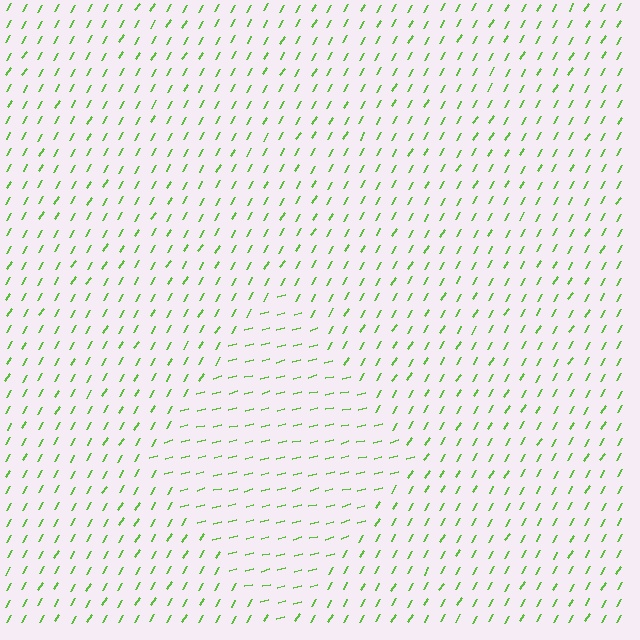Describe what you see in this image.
The image is filled with small lime line segments. A diamond region in the image has lines oriented differently from the surrounding lines, creating a visible texture boundary.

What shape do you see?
I see a diamond.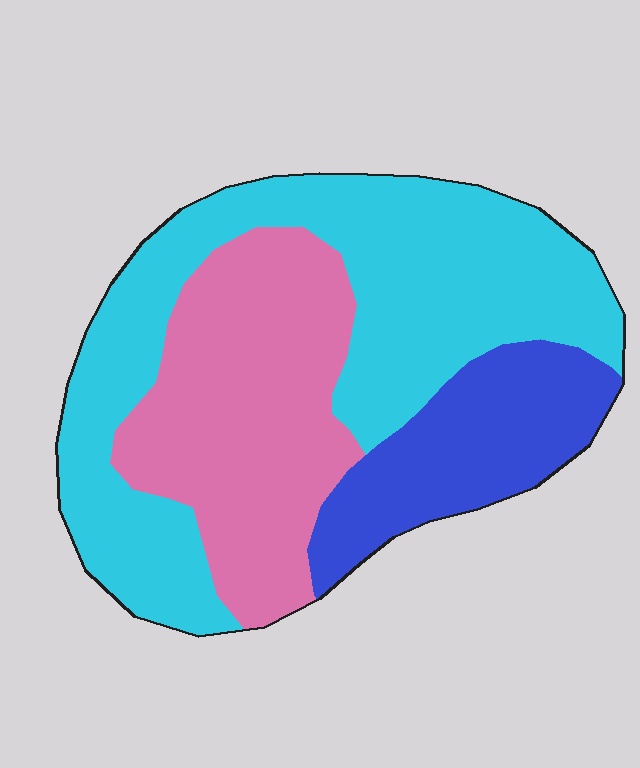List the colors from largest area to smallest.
From largest to smallest: cyan, pink, blue.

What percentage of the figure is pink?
Pink takes up between a quarter and a half of the figure.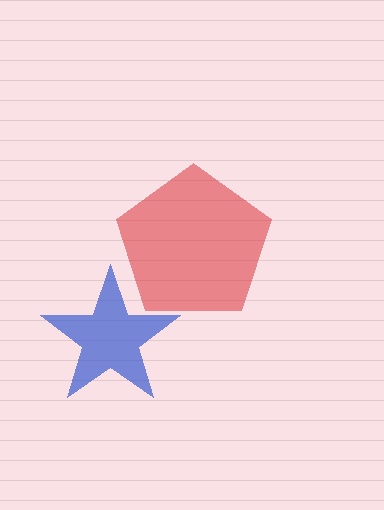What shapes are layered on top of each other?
The layered shapes are: a red pentagon, a blue star.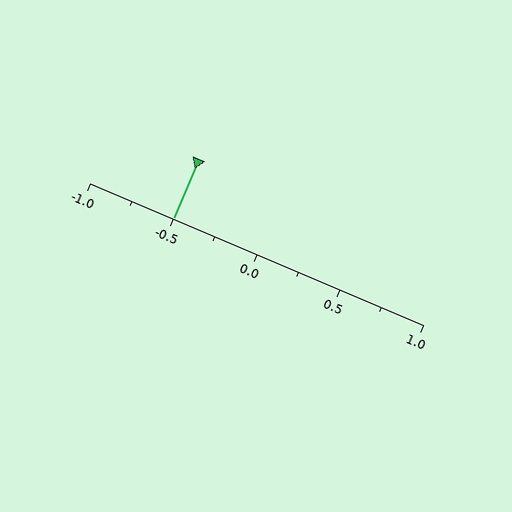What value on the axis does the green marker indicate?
The marker indicates approximately -0.5.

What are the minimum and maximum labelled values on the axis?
The axis runs from -1.0 to 1.0.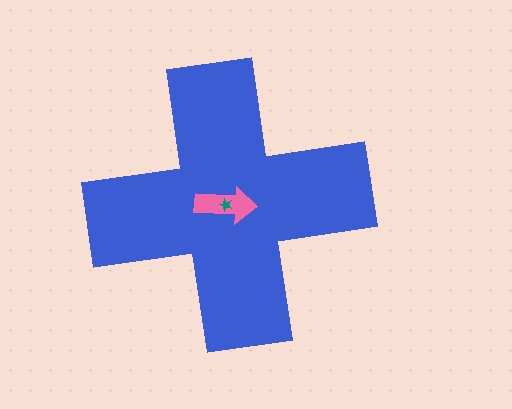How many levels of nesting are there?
3.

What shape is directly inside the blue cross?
The pink arrow.